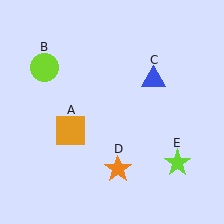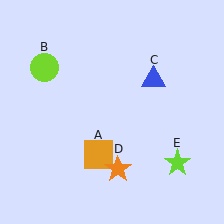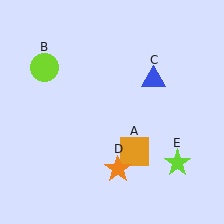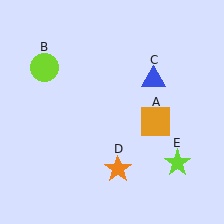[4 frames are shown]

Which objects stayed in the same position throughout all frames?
Lime circle (object B) and blue triangle (object C) and orange star (object D) and lime star (object E) remained stationary.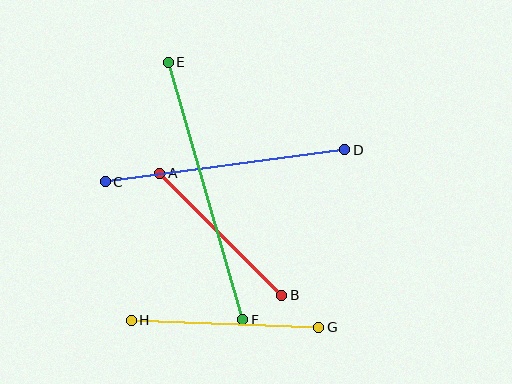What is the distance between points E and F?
The distance is approximately 268 pixels.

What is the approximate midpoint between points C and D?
The midpoint is at approximately (225, 166) pixels.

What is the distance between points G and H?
The distance is approximately 188 pixels.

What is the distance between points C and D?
The distance is approximately 242 pixels.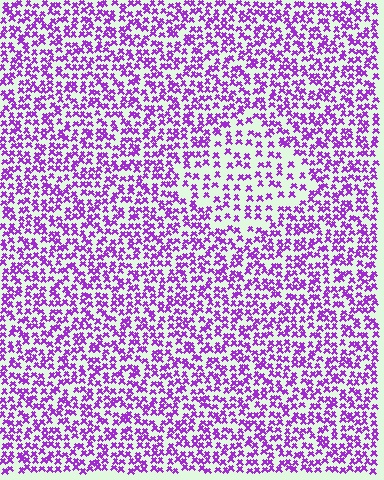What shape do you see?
I see a diamond.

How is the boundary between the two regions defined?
The boundary is defined by a change in element density (approximately 1.8x ratio). All elements are the same color, size, and shape.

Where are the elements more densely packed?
The elements are more densely packed outside the diamond boundary.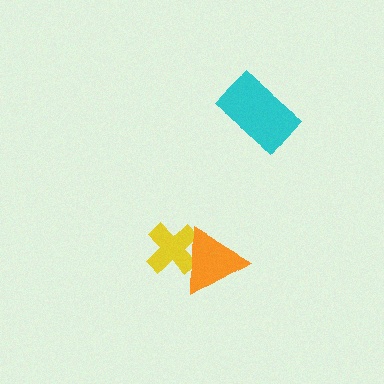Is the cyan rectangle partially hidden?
No, no other shape covers it.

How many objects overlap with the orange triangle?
1 object overlaps with the orange triangle.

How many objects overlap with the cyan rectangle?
0 objects overlap with the cyan rectangle.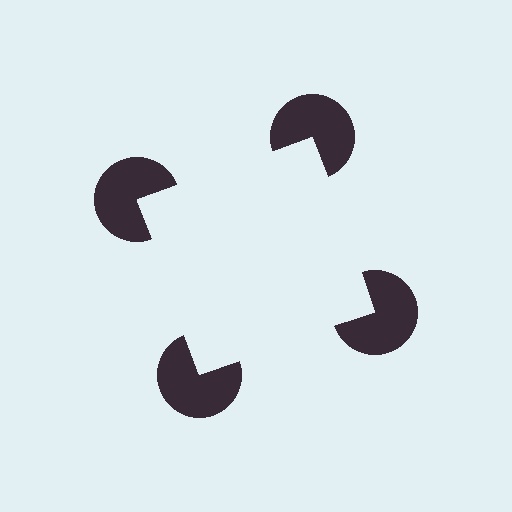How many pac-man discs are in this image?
There are 4 — one at each vertex of the illusory square.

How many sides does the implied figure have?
4 sides.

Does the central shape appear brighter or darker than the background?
It typically appears slightly brighter than the background, even though no actual brightness change is drawn.